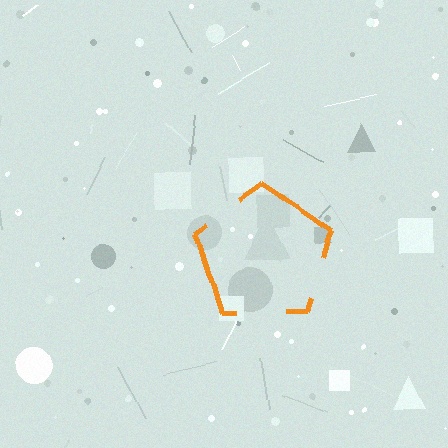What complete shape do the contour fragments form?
The contour fragments form a pentagon.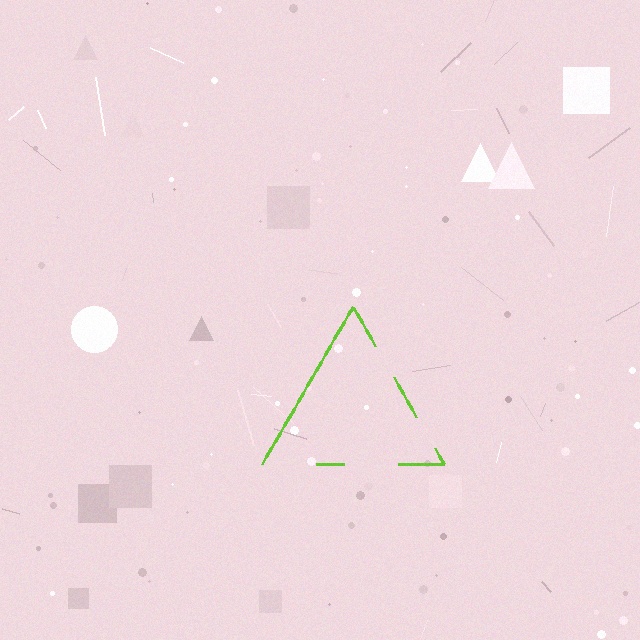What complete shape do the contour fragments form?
The contour fragments form a triangle.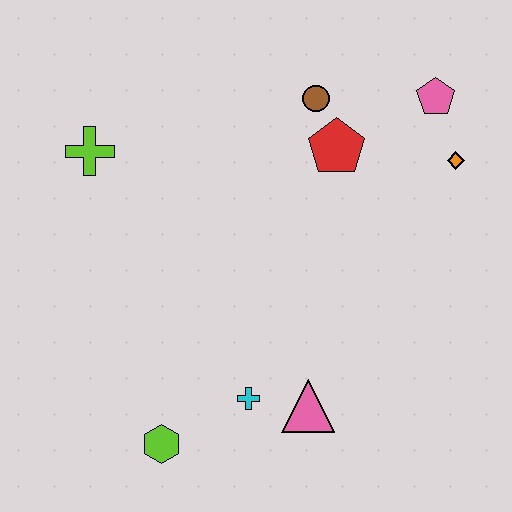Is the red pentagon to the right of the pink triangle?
Yes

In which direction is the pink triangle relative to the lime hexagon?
The pink triangle is to the right of the lime hexagon.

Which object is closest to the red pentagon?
The brown circle is closest to the red pentagon.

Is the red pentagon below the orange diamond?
No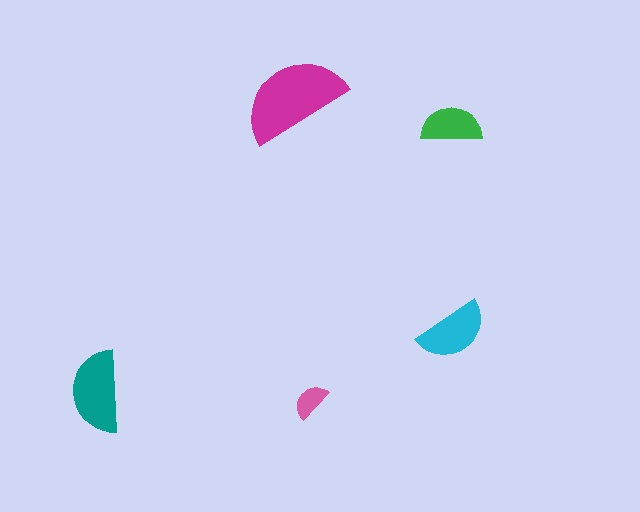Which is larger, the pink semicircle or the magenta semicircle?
The magenta one.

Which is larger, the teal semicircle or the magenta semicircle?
The magenta one.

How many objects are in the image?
There are 5 objects in the image.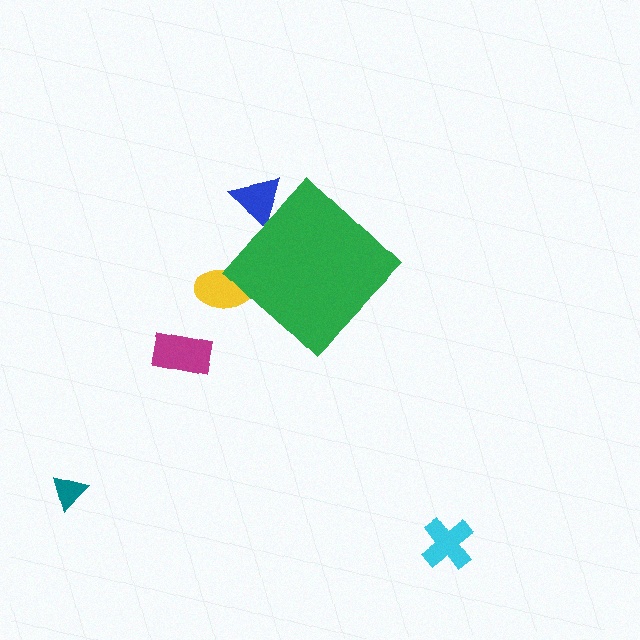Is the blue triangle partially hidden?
Yes, the blue triangle is partially hidden behind the green diamond.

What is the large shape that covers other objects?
A green diamond.